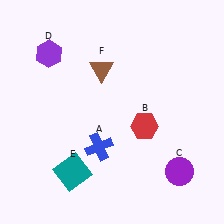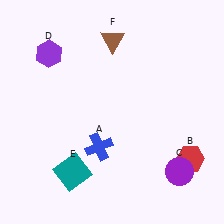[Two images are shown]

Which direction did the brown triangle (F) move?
The brown triangle (F) moved up.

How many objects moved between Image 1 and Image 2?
2 objects moved between the two images.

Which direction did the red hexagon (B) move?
The red hexagon (B) moved right.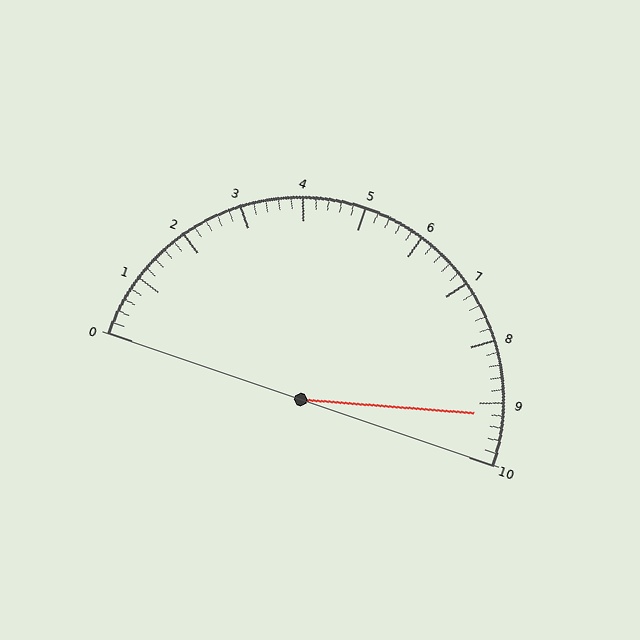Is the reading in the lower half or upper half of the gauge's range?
The reading is in the upper half of the range (0 to 10).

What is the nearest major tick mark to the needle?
The nearest major tick mark is 9.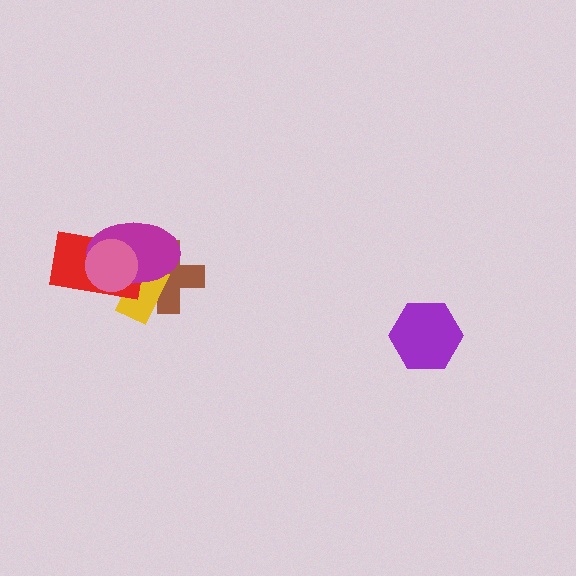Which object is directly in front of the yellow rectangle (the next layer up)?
The red rectangle is directly in front of the yellow rectangle.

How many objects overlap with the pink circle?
3 objects overlap with the pink circle.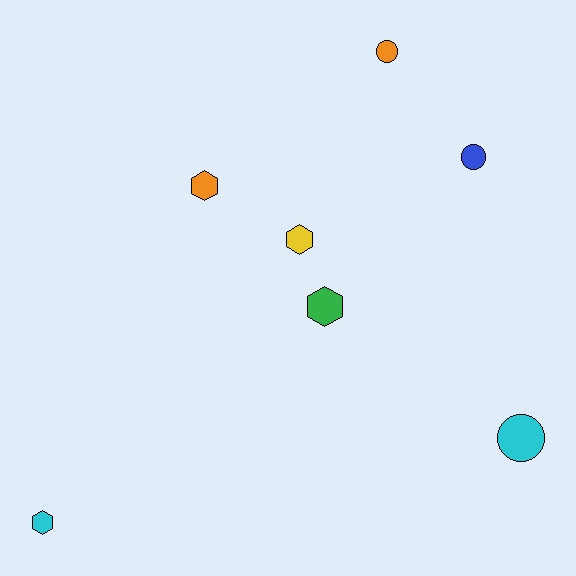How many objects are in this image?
There are 7 objects.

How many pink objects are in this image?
There are no pink objects.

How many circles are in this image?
There are 3 circles.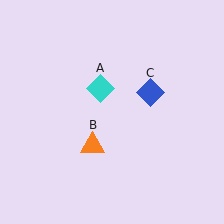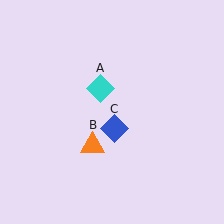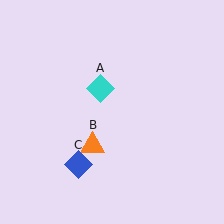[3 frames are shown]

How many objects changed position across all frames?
1 object changed position: blue diamond (object C).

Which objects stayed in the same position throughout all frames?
Cyan diamond (object A) and orange triangle (object B) remained stationary.